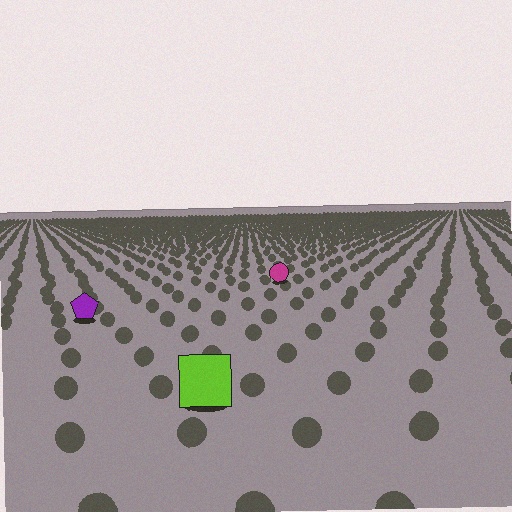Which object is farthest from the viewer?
The magenta circle is farthest from the viewer. It appears smaller and the ground texture around it is denser.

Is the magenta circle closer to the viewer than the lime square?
No. The lime square is closer — you can tell from the texture gradient: the ground texture is coarser near it.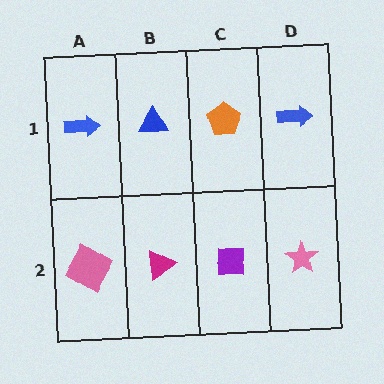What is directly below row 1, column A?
A pink square.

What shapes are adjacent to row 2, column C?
An orange pentagon (row 1, column C), a magenta triangle (row 2, column B), a pink star (row 2, column D).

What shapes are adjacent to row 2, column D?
A blue arrow (row 1, column D), a purple square (row 2, column C).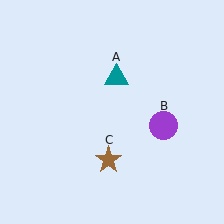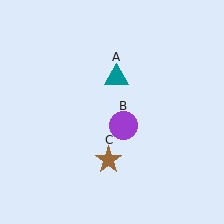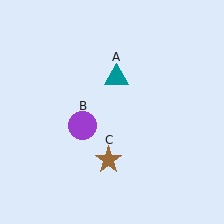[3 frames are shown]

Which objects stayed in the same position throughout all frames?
Teal triangle (object A) and brown star (object C) remained stationary.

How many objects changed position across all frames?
1 object changed position: purple circle (object B).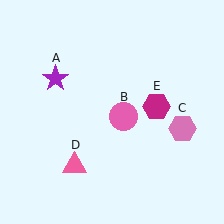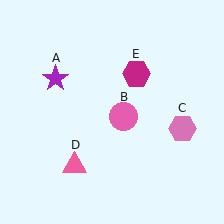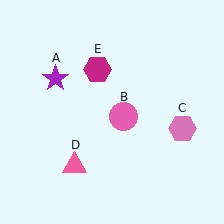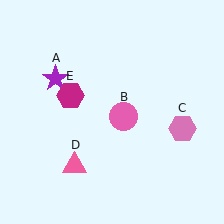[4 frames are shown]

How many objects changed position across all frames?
1 object changed position: magenta hexagon (object E).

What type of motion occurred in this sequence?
The magenta hexagon (object E) rotated counterclockwise around the center of the scene.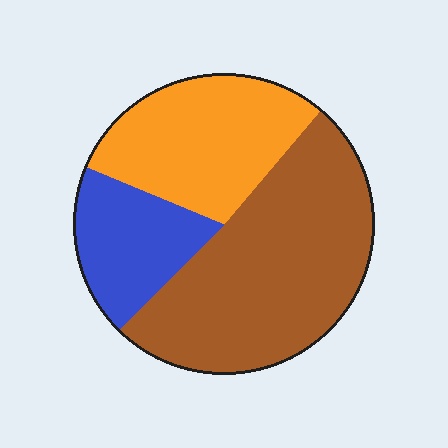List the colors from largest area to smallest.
From largest to smallest: brown, orange, blue.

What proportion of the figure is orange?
Orange takes up about one third (1/3) of the figure.